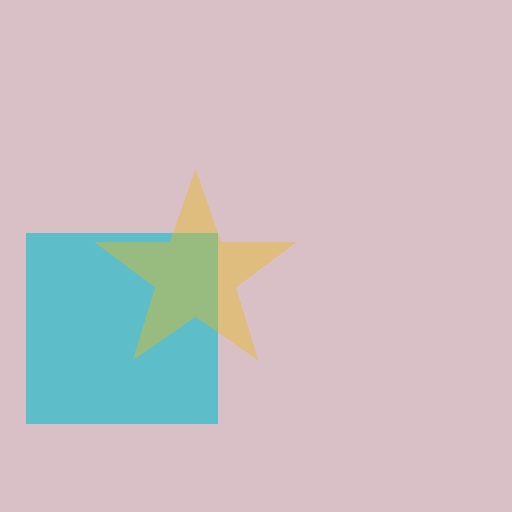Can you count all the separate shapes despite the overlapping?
Yes, there are 2 separate shapes.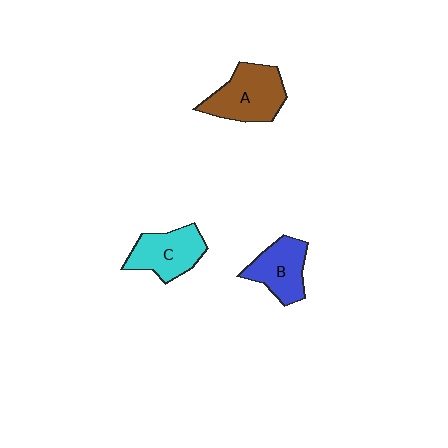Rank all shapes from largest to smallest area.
From largest to smallest: A (brown), C (cyan), B (blue).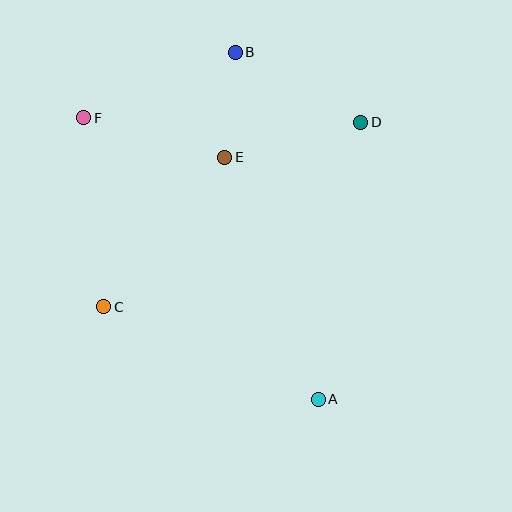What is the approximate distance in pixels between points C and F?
The distance between C and F is approximately 190 pixels.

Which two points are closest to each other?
Points B and E are closest to each other.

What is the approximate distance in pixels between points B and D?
The distance between B and D is approximately 144 pixels.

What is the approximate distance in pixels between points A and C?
The distance between A and C is approximately 233 pixels.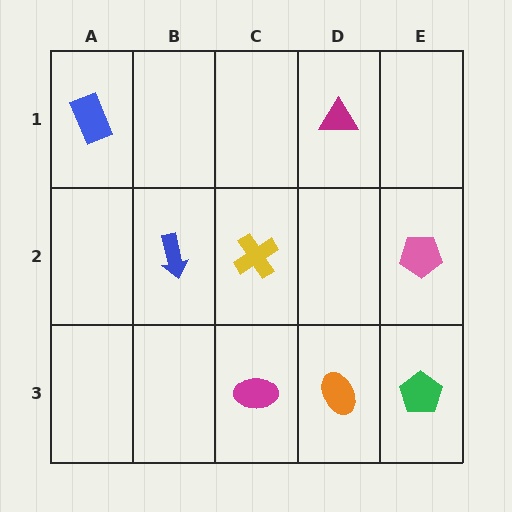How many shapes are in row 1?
2 shapes.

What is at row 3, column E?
A green pentagon.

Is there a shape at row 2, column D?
No, that cell is empty.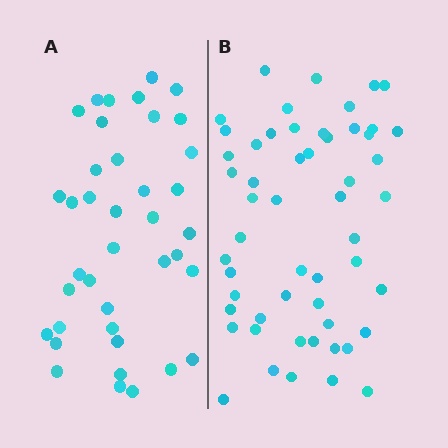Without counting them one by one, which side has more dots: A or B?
Region B (the right region) has more dots.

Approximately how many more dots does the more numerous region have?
Region B has approximately 15 more dots than region A.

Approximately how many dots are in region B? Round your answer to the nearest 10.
About 50 dots. (The exact count is 54, which rounds to 50.)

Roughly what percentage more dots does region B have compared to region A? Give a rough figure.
About 40% more.